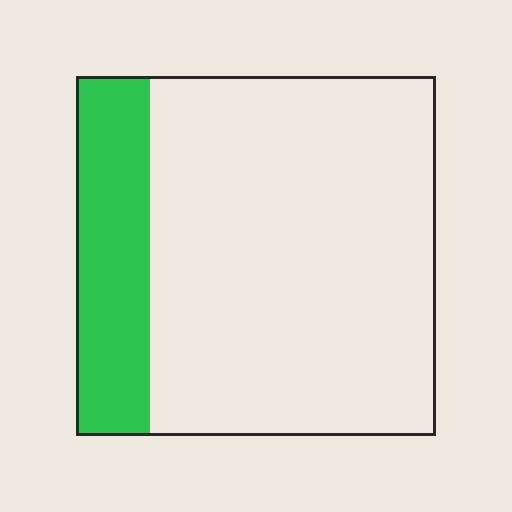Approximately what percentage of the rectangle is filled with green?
Approximately 20%.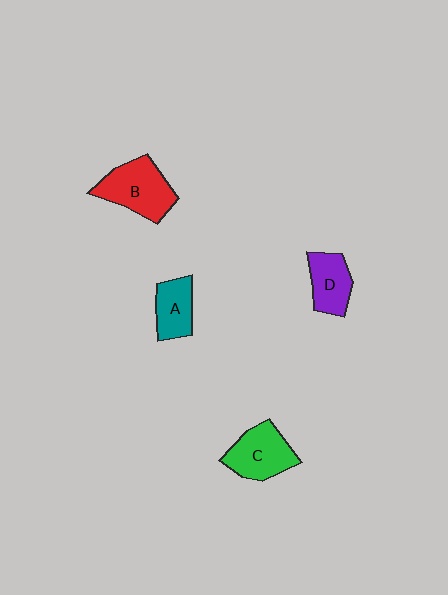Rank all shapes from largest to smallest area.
From largest to smallest: B (red), C (green), D (purple), A (teal).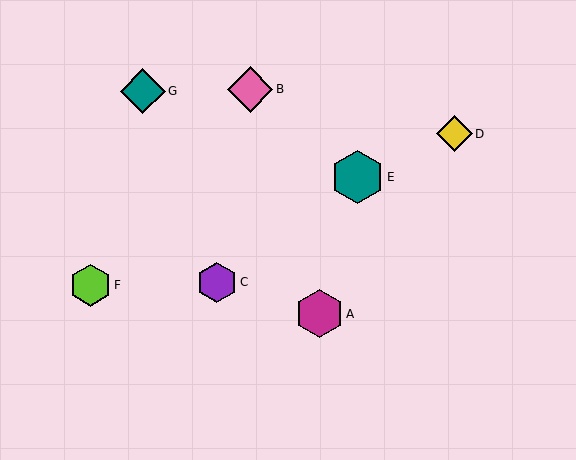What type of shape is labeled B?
Shape B is a pink diamond.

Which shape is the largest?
The teal hexagon (labeled E) is the largest.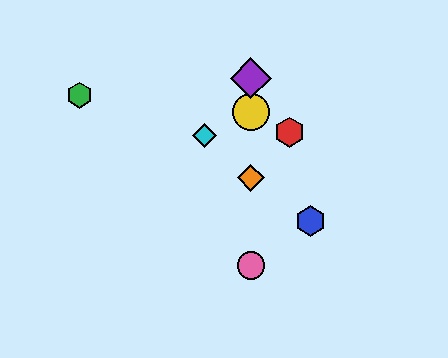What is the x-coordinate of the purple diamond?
The purple diamond is at x≈251.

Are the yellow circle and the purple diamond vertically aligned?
Yes, both are at x≈251.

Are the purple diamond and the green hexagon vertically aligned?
No, the purple diamond is at x≈251 and the green hexagon is at x≈79.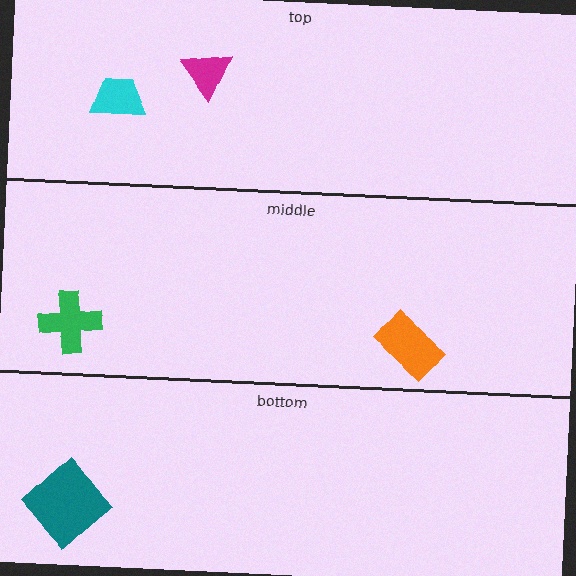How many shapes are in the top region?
2.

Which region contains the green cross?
The middle region.